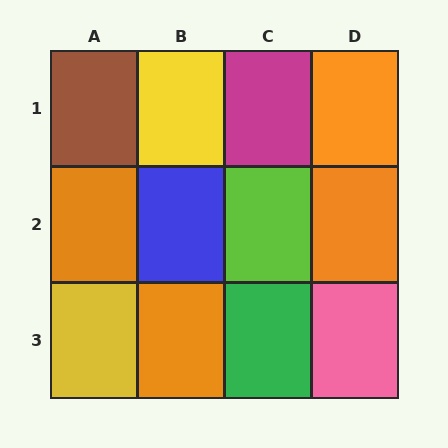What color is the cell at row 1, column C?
Magenta.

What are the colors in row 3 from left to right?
Yellow, orange, green, pink.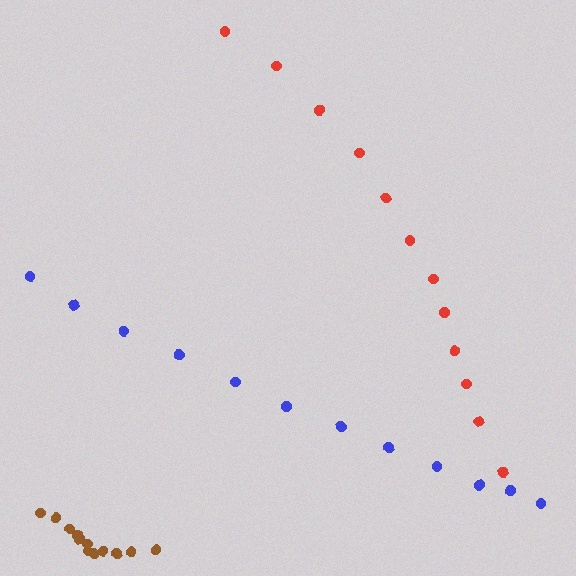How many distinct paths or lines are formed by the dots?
There are 3 distinct paths.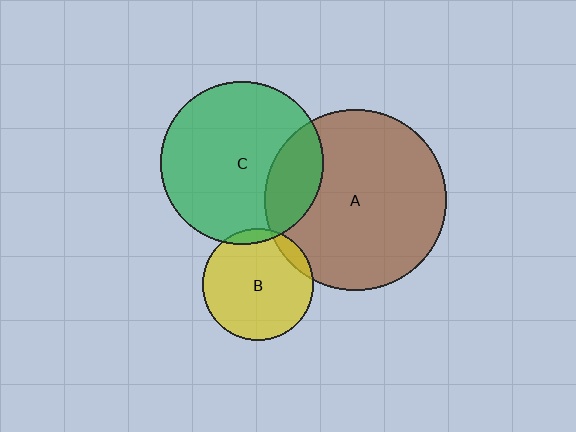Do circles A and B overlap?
Yes.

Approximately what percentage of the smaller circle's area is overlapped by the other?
Approximately 10%.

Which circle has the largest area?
Circle A (brown).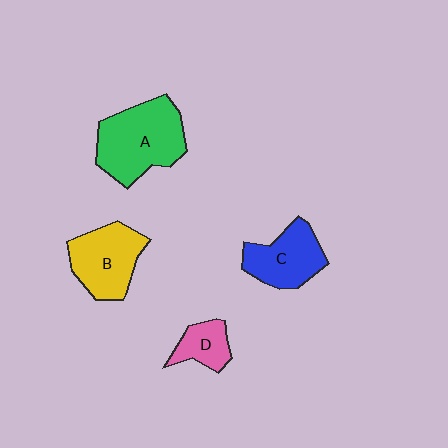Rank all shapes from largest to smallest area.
From largest to smallest: A (green), B (yellow), C (blue), D (pink).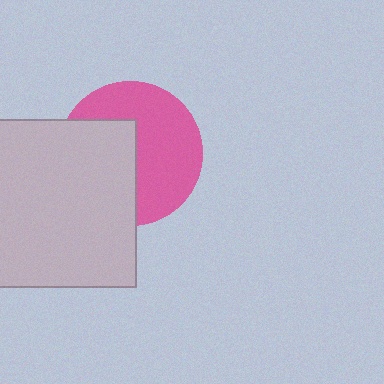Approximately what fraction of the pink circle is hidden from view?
Roughly 44% of the pink circle is hidden behind the light gray square.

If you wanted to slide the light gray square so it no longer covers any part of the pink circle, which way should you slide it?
Slide it left — that is the most direct way to separate the two shapes.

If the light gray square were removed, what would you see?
You would see the complete pink circle.